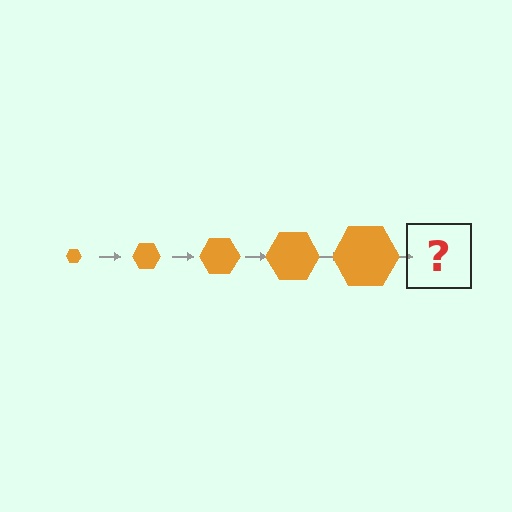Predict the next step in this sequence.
The next step is an orange hexagon, larger than the previous one.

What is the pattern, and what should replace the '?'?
The pattern is that the hexagon gets progressively larger each step. The '?' should be an orange hexagon, larger than the previous one.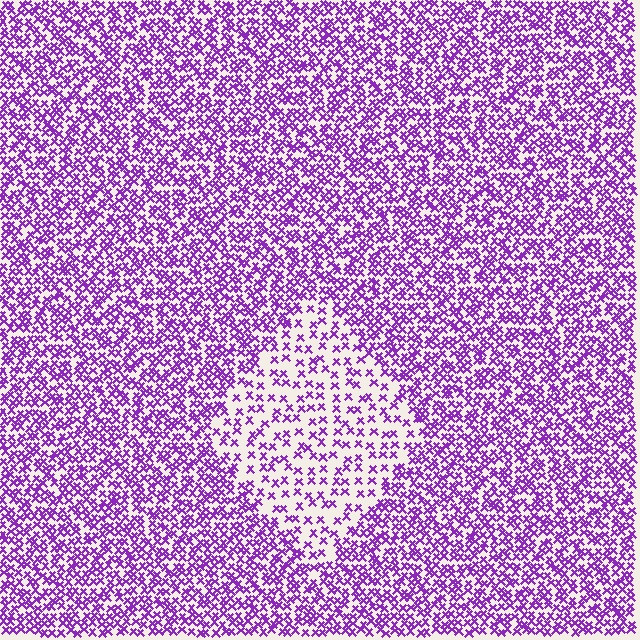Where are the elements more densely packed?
The elements are more densely packed outside the diamond boundary.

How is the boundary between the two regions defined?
The boundary is defined by a change in element density (approximately 2.2x ratio). All elements are the same color, size, and shape.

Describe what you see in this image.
The image contains small purple elements arranged at two different densities. A diamond-shaped region is visible where the elements are less densely packed than the surrounding area.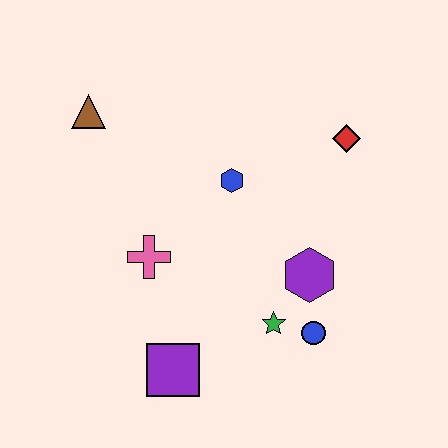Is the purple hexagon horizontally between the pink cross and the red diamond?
Yes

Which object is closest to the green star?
The blue circle is closest to the green star.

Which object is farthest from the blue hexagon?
The purple square is farthest from the blue hexagon.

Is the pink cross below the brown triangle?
Yes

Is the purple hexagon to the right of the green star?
Yes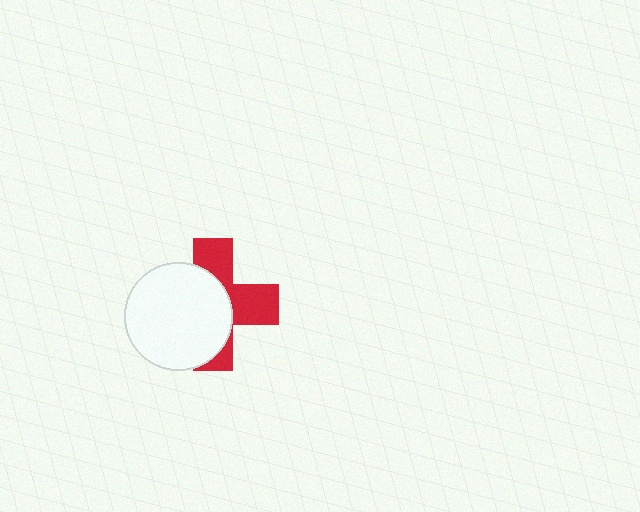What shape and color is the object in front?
The object in front is a white circle.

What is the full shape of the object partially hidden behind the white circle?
The partially hidden object is a red cross.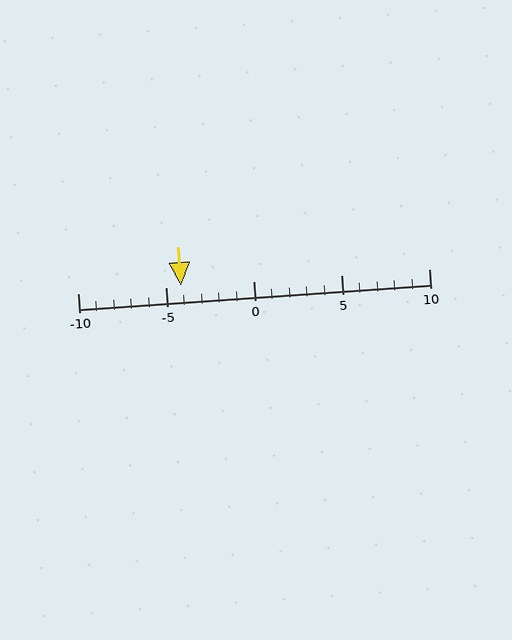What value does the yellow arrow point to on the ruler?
The yellow arrow points to approximately -4.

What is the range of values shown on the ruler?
The ruler shows values from -10 to 10.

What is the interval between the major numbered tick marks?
The major tick marks are spaced 5 units apart.